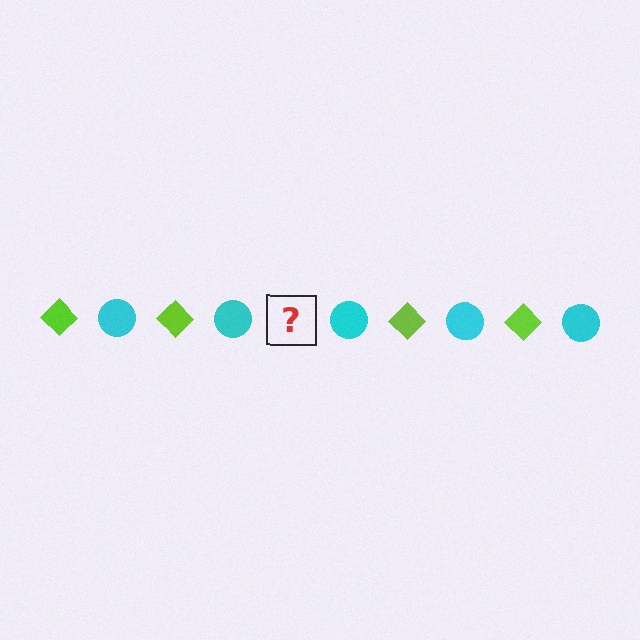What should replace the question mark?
The question mark should be replaced with a lime diamond.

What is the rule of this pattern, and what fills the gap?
The rule is that the pattern alternates between lime diamond and cyan circle. The gap should be filled with a lime diamond.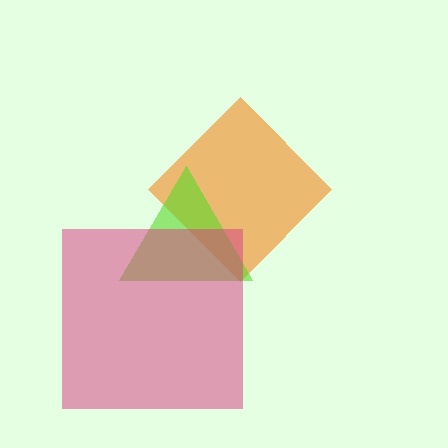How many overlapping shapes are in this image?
There are 3 overlapping shapes in the image.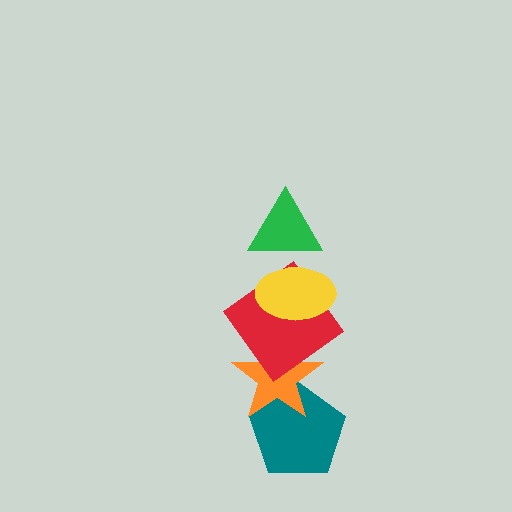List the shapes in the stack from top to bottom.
From top to bottom: the green triangle, the yellow ellipse, the red diamond, the orange star, the teal pentagon.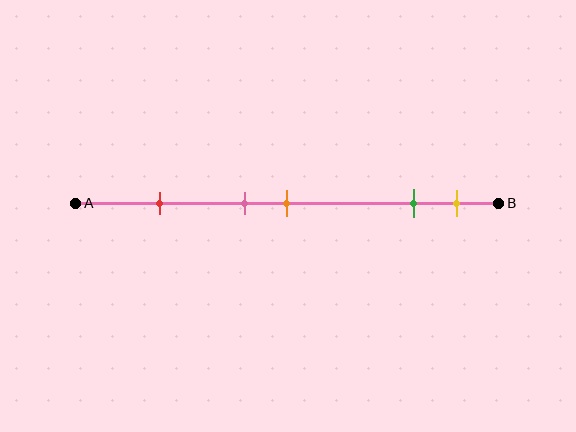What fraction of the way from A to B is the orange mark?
The orange mark is approximately 50% (0.5) of the way from A to B.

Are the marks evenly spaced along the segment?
No, the marks are not evenly spaced.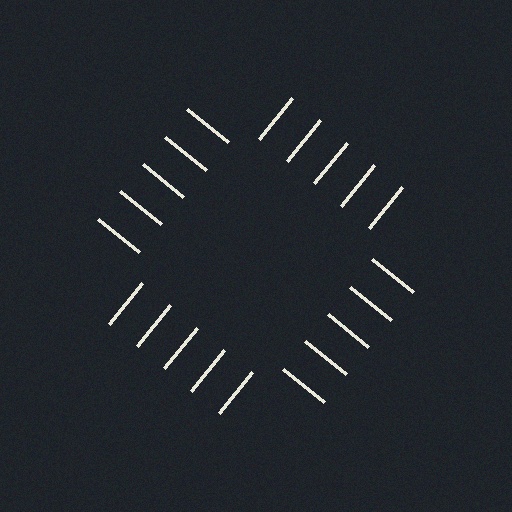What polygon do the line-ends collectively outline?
An illusory square — the line segments terminate on its edges but no continuous stroke is drawn.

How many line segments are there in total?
20 — 5 along each of the 4 edges.